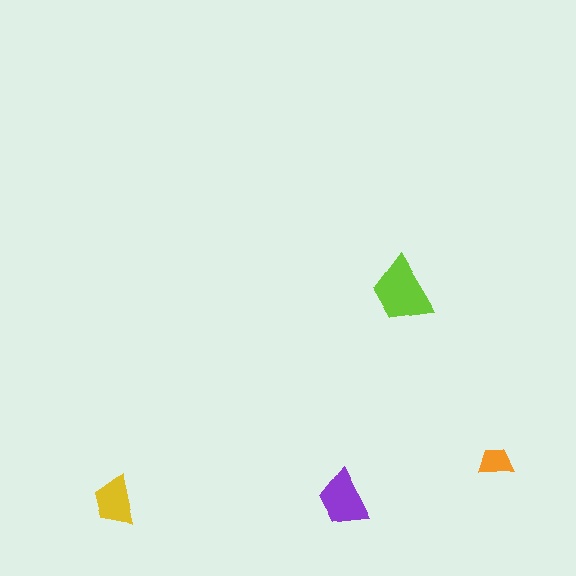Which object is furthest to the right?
The orange trapezoid is rightmost.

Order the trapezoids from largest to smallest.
the lime one, the purple one, the yellow one, the orange one.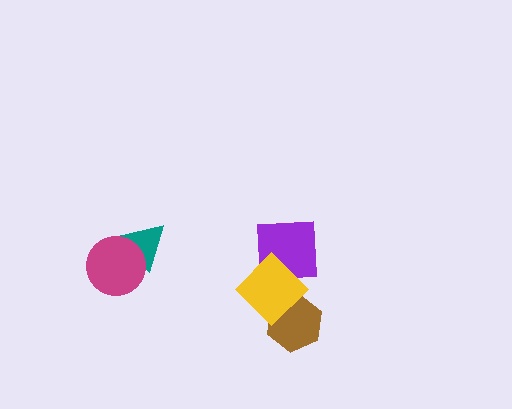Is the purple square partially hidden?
Yes, it is partially covered by another shape.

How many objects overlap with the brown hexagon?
1 object overlaps with the brown hexagon.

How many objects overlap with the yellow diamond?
2 objects overlap with the yellow diamond.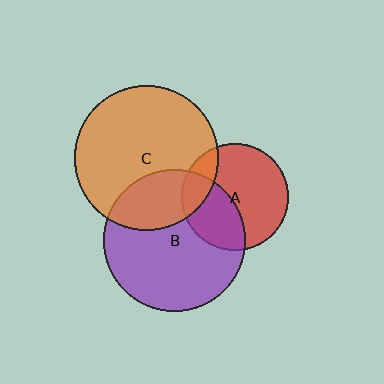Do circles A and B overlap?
Yes.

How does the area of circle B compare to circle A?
Approximately 1.8 times.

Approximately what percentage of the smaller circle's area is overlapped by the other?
Approximately 40%.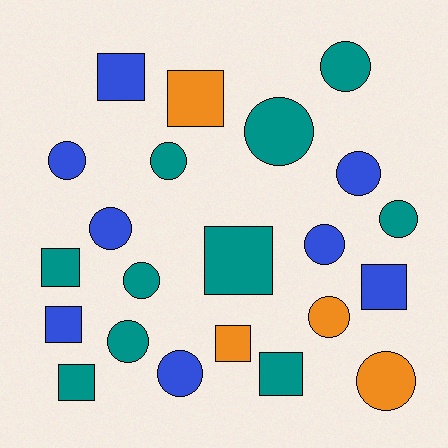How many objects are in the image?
There are 22 objects.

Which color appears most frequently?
Teal, with 10 objects.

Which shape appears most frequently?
Circle, with 13 objects.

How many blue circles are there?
There are 5 blue circles.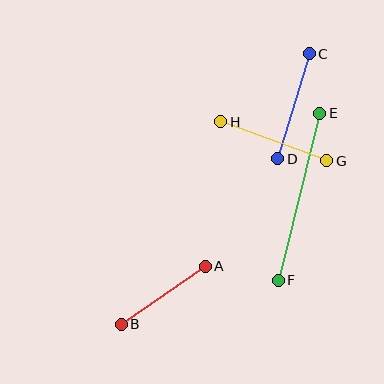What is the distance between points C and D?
The distance is approximately 110 pixels.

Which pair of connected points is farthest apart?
Points E and F are farthest apart.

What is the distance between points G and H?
The distance is approximately 113 pixels.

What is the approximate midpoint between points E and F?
The midpoint is at approximately (299, 197) pixels.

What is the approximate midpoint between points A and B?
The midpoint is at approximately (163, 295) pixels.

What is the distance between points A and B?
The distance is approximately 102 pixels.